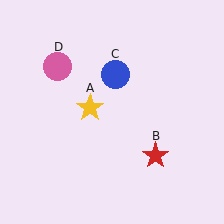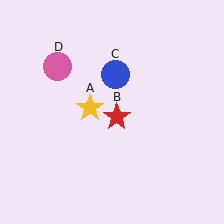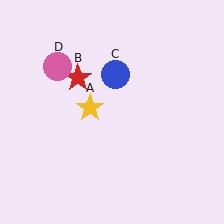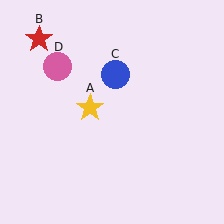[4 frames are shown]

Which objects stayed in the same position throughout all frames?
Yellow star (object A) and blue circle (object C) and pink circle (object D) remained stationary.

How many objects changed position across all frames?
1 object changed position: red star (object B).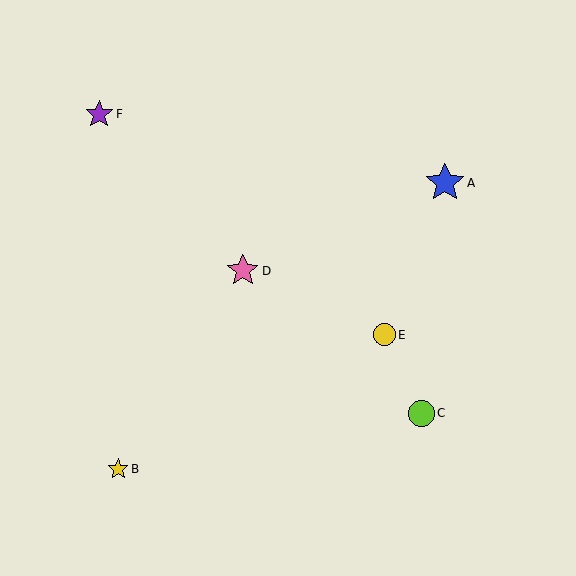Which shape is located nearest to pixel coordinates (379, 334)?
The yellow circle (labeled E) at (385, 335) is nearest to that location.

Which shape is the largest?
The blue star (labeled A) is the largest.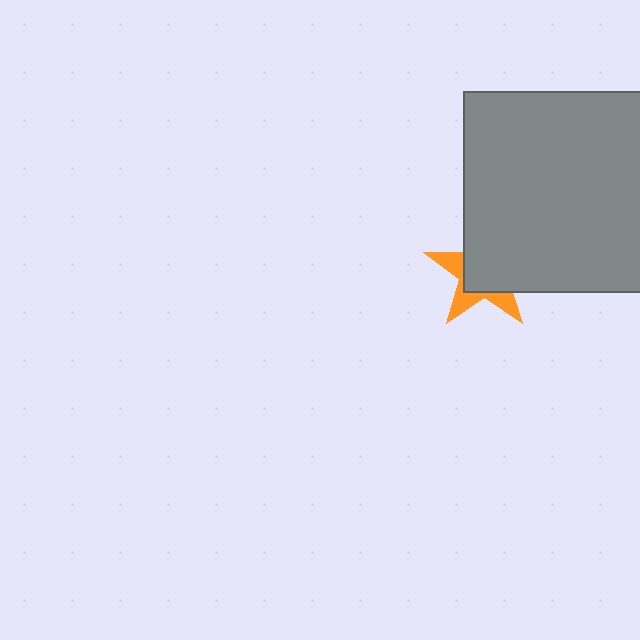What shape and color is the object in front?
The object in front is a gray square.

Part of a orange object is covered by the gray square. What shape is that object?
It is a star.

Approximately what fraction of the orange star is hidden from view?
Roughly 64% of the orange star is hidden behind the gray square.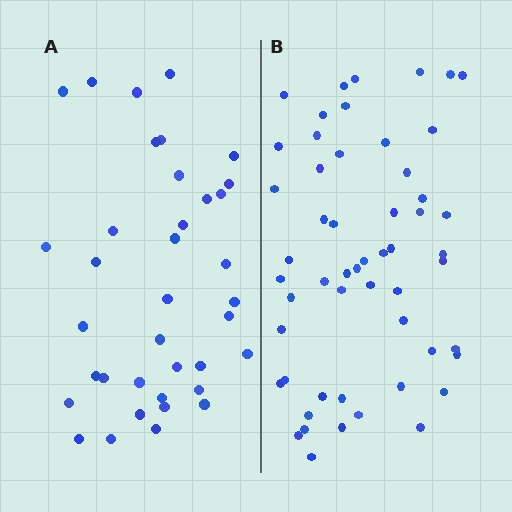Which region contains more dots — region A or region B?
Region B (the right region) has more dots.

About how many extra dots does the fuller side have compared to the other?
Region B has approximately 15 more dots than region A.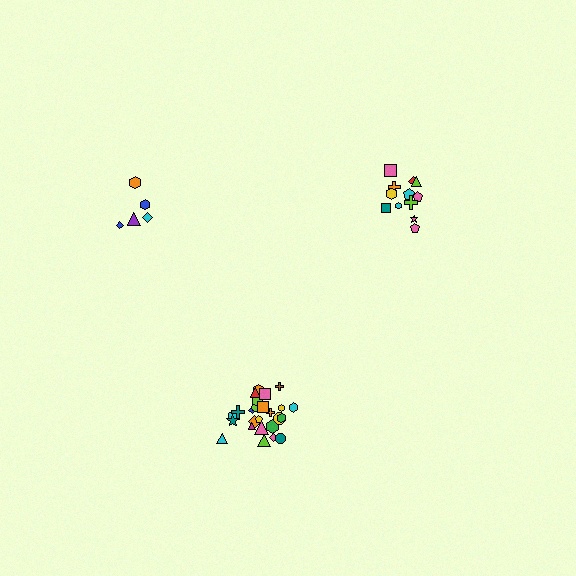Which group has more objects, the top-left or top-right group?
The top-right group.